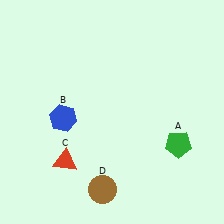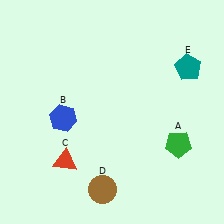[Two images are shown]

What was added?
A teal pentagon (E) was added in Image 2.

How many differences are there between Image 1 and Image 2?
There is 1 difference between the two images.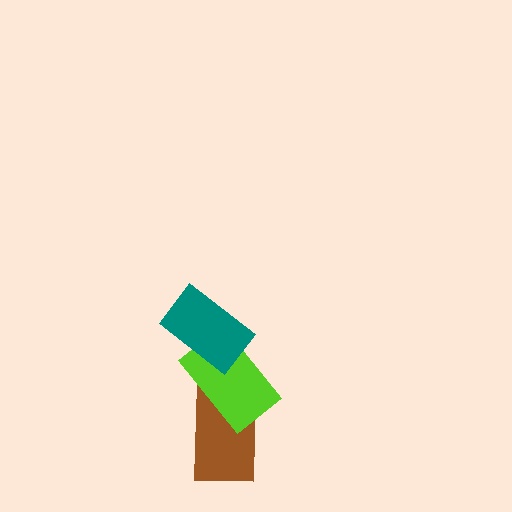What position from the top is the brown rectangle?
The brown rectangle is 3rd from the top.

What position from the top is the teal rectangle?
The teal rectangle is 1st from the top.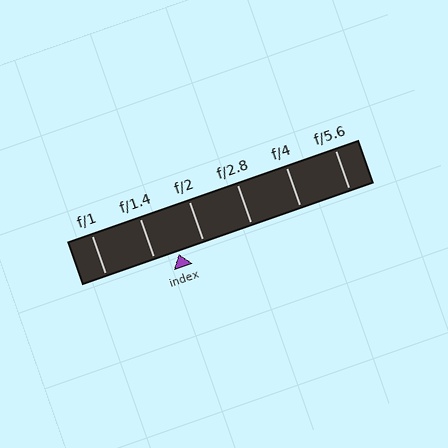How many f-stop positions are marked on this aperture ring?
There are 6 f-stop positions marked.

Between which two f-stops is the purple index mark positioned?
The index mark is between f/1.4 and f/2.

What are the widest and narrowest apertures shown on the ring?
The widest aperture shown is f/1 and the narrowest is f/5.6.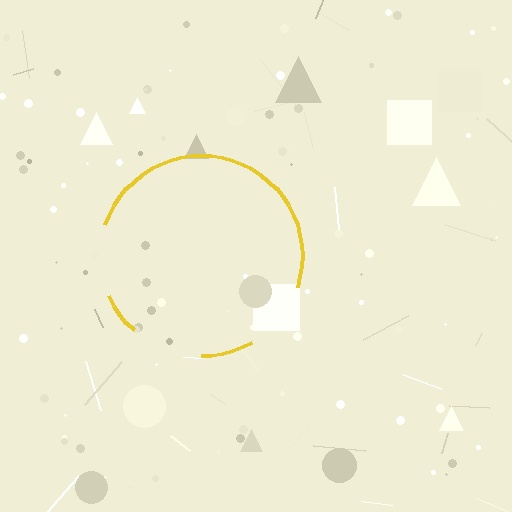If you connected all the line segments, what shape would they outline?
They would outline a circle.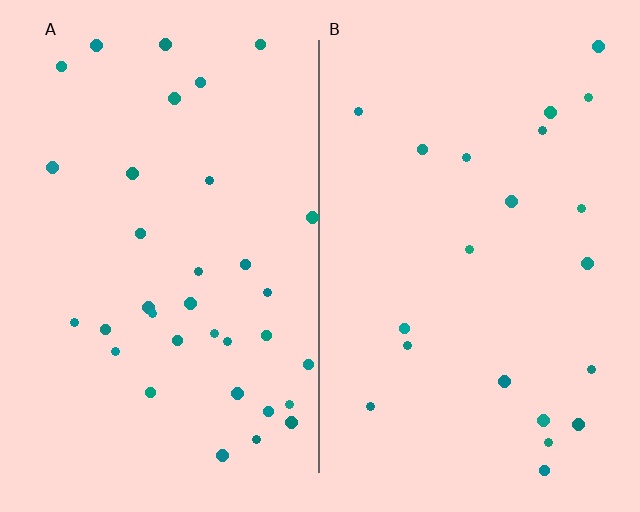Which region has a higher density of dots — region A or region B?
A (the left).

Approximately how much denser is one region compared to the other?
Approximately 1.6× — region A over region B.